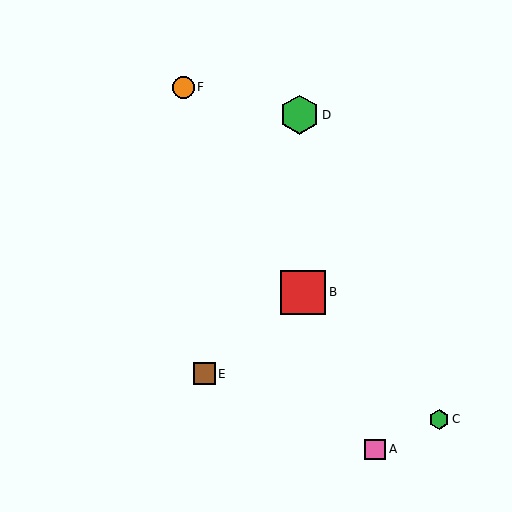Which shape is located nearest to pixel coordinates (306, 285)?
The red square (labeled B) at (303, 292) is nearest to that location.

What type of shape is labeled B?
Shape B is a red square.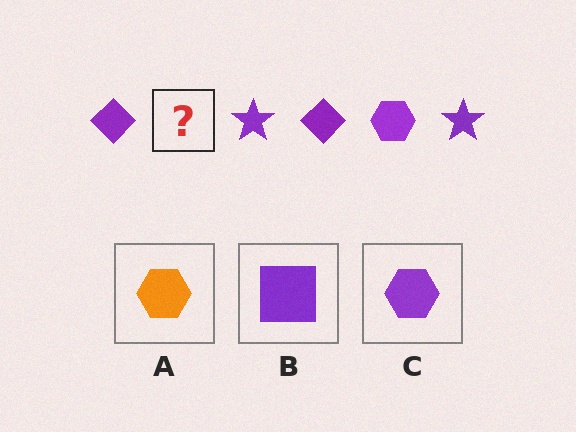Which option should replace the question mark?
Option C.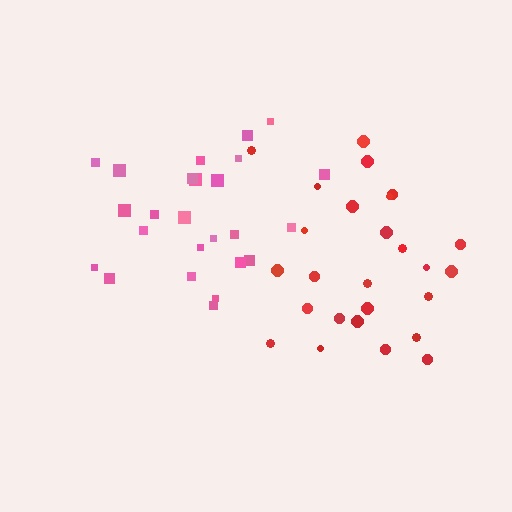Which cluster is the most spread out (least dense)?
Red.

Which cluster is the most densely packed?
Pink.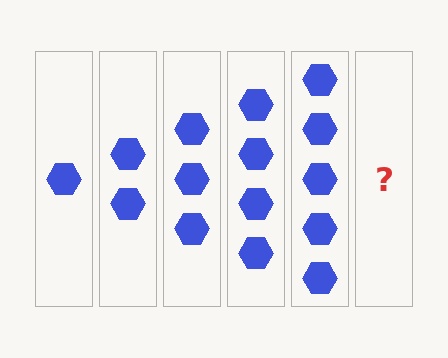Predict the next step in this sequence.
The next step is 6 hexagons.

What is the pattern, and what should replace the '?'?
The pattern is that each step adds one more hexagon. The '?' should be 6 hexagons.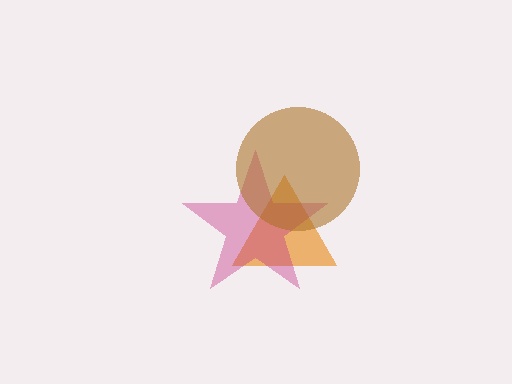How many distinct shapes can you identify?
There are 3 distinct shapes: an orange triangle, a magenta star, a brown circle.